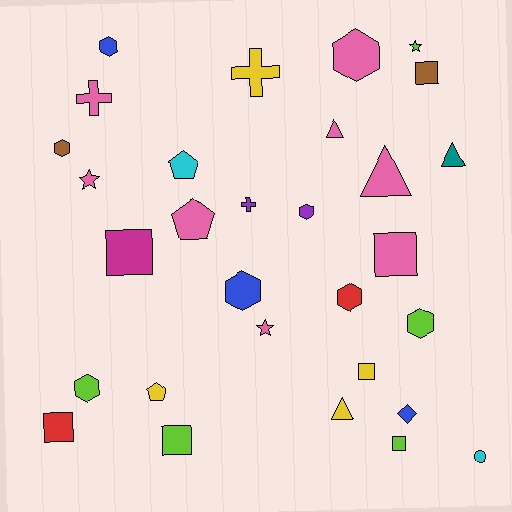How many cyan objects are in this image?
There are 2 cyan objects.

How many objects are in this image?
There are 30 objects.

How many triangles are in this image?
There are 4 triangles.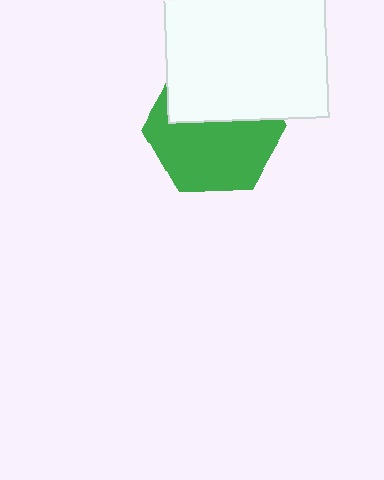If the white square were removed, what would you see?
You would see the complete green hexagon.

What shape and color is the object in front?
The object in front is a white square.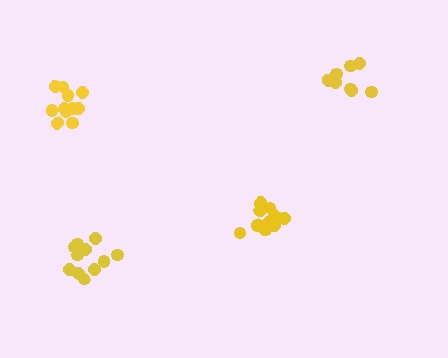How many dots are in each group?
Group 1: 12 dots, Group 2: 8 dots, Group 3: 11 dots, Group 4: 11 dots (42 total).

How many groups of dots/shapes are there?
There are 4 groups.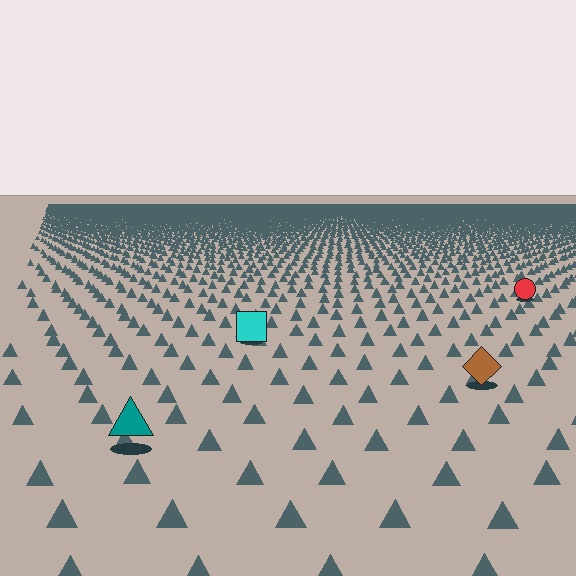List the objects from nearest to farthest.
From nearest to farthest: the teal triangle, the brown diamond, the cyan square, the red circle.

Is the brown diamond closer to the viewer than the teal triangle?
No. The teal triangle is closer — you can tell from the texture gradient: the ground texture is coarser near it.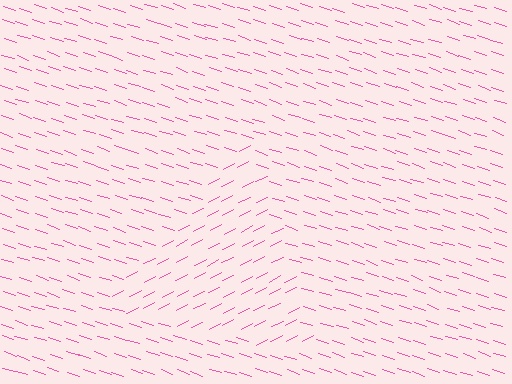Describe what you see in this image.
The image is filled with small pink line segments. A triangle region in the image has lines oriented differently from the surrounding lines, creating a visible texture boundary.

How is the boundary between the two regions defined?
The boundary is defined purely by a change in line orientation (approximately 45 degrees difference). All lines are the same color and thickness.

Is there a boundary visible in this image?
Yes, there is a texture boundary formed by a change in line orientation.